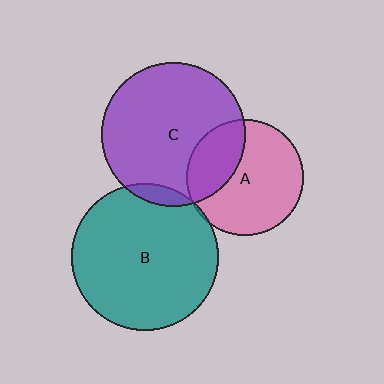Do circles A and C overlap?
Yes.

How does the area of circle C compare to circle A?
Approximately 1.5 times.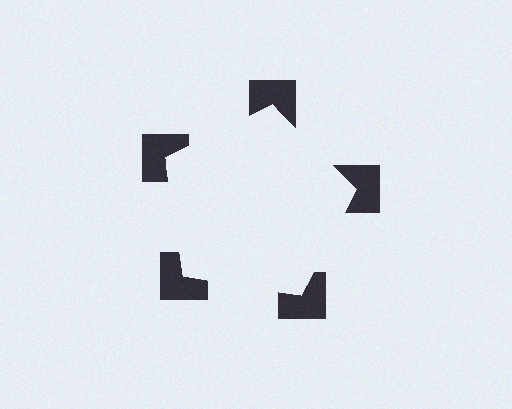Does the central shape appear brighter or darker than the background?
It typically appears slightly brighter than the background, even though no actual brightness change is drawn.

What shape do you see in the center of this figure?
An illusory pentagon — its edges are inferred from the aligned wedge cuts in the notched squares, not physically drawn.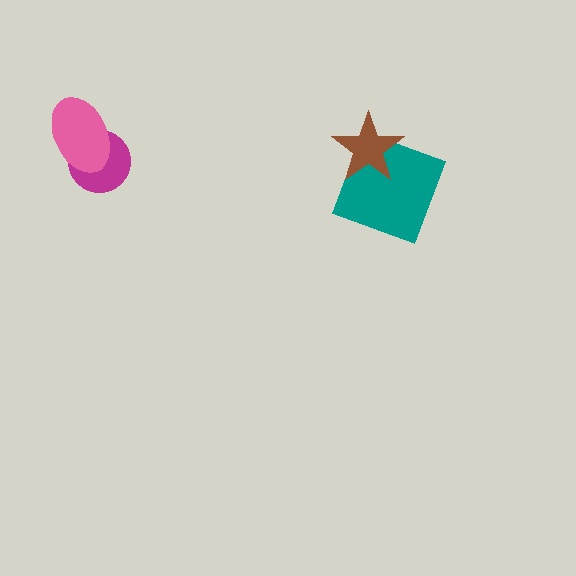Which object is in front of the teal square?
The brown star is in front of the teal square.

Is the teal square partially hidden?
Yes, it is partially covered by another shape.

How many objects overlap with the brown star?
1 object overlaps with the brown star.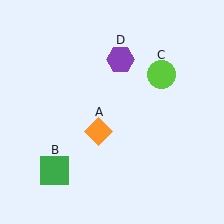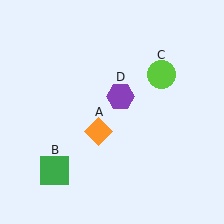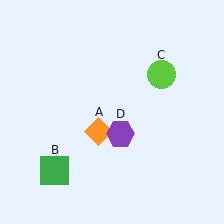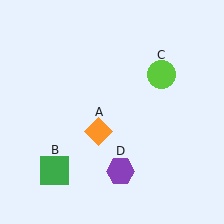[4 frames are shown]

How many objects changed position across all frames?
1 object changed position: purple hexagon (object D).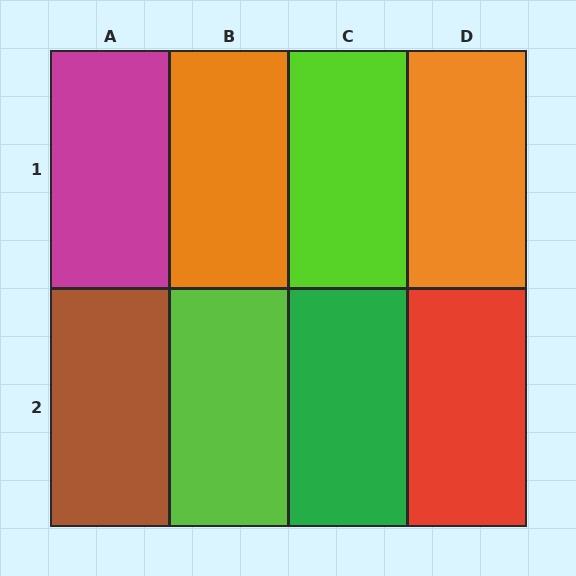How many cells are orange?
2 cells are orange.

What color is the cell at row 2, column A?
Brown.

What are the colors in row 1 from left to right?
Magenta, orange, lime, orange.